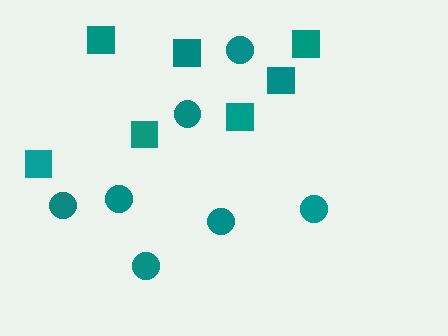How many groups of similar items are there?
There are 2 groups: one group of squares (7) and one group of circles (7).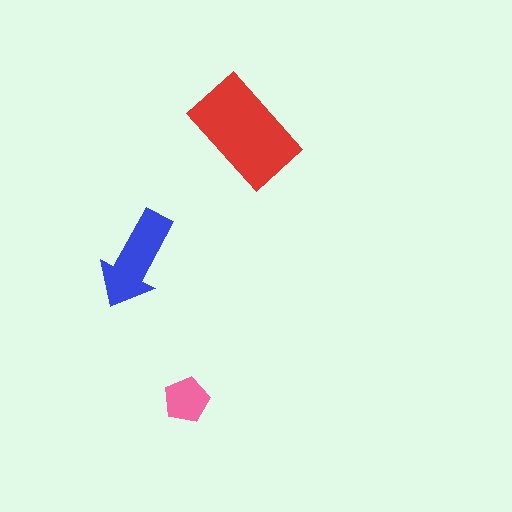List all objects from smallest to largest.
The pink pentagon, the blue arrow, the red rectangle.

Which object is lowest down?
The pink pentagon is bottommost.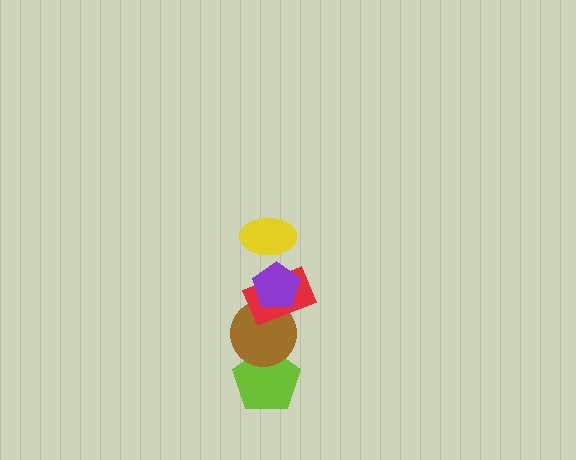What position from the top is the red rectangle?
The red rectangle is 3rd from the top.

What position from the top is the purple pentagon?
The purple pentagon is 2nd from the top.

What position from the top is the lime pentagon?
The lime pentagon is 5th from the top.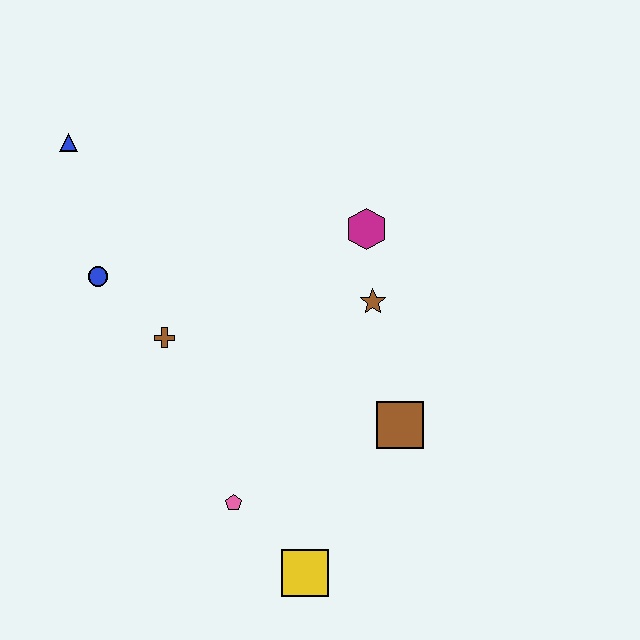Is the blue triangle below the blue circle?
No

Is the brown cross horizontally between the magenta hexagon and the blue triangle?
Yes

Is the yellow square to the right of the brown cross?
Yes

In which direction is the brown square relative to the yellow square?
The brown square is above the yellow square.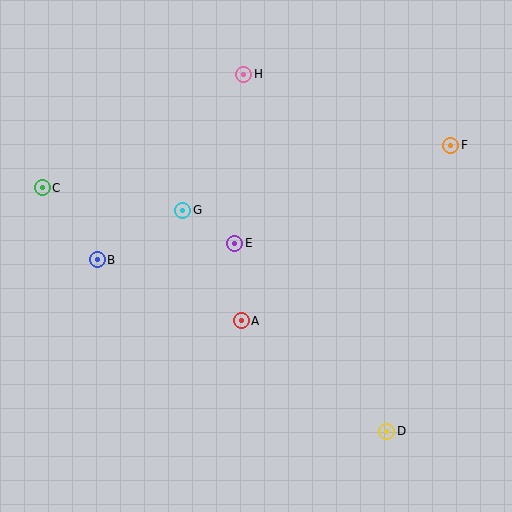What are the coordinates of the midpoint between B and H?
The midpoint between B and H is at (170, 167).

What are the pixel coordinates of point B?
Point B is at (97, 260).